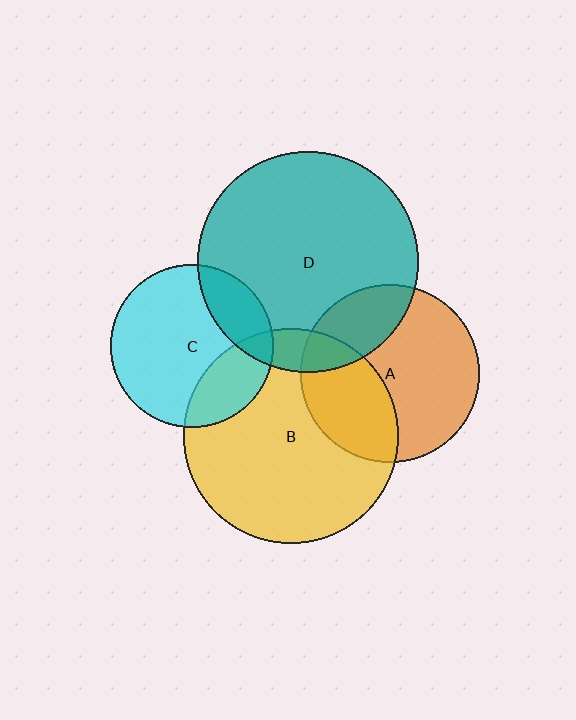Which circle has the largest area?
Circle D (teal).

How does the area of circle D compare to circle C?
Approximately 1.8 times.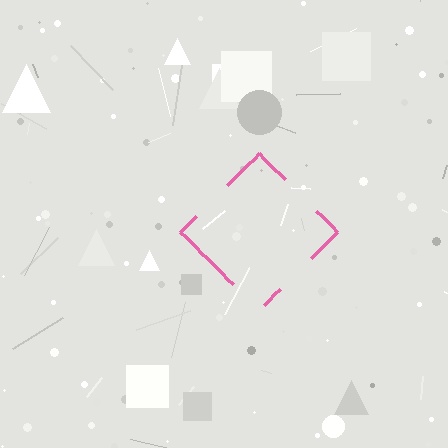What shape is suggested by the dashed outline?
The dashed outline suggests a diamond.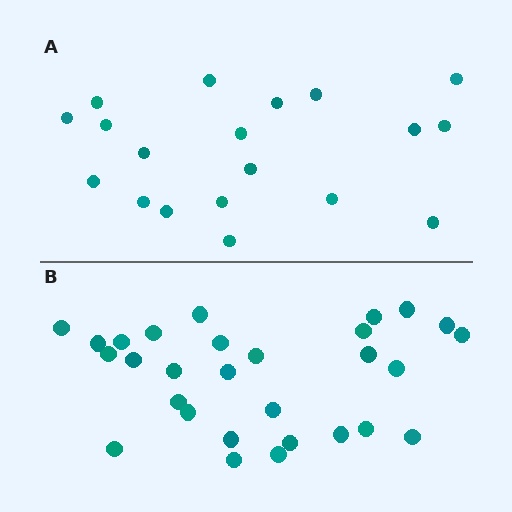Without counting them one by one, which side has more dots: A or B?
Region B (the bottom region) has more dots.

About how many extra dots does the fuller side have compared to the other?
Region B has roughly 10 or so more dots than region A.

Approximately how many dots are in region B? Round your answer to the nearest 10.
About 30 dots. (The exact count is 29, which rounds to 30.)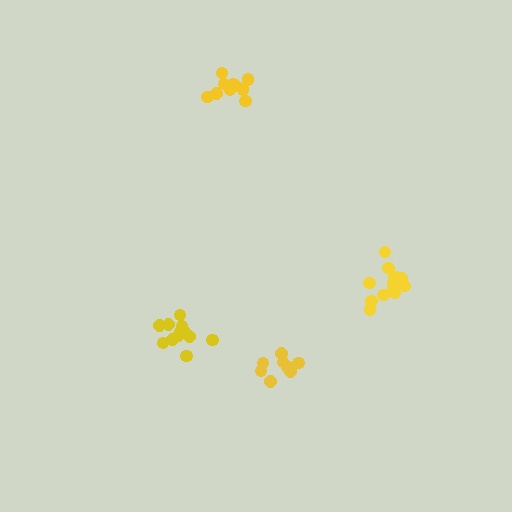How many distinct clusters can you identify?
There are 4 distinct clusters.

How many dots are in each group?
Group 1: 12 dots, Group 2: 8 dots, Group 3: 14 dots, Group 4: 10 dots (44 total).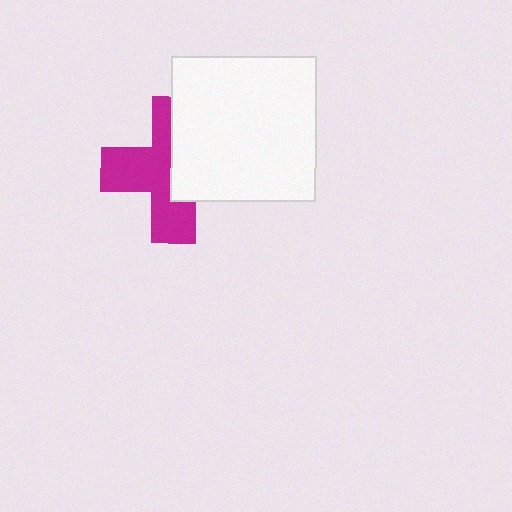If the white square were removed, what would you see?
You would see the complete magenta cross.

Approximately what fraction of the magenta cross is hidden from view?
Roughly 45% of the magenta cross is hidden behind the white square.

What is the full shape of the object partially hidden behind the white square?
The partially hidden object is a magenta cross.